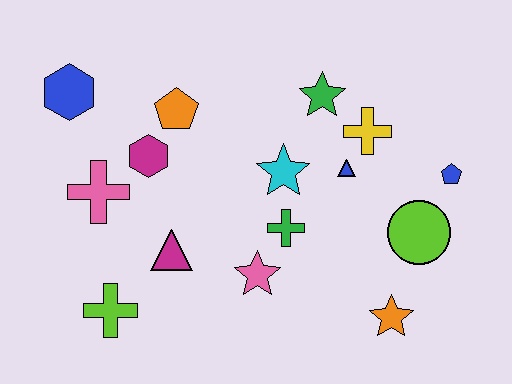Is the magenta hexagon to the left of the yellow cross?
Yes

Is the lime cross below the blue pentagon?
Yes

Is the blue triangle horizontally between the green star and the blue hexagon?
No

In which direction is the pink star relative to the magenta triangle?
The pink star is to the right of the magenta triangle.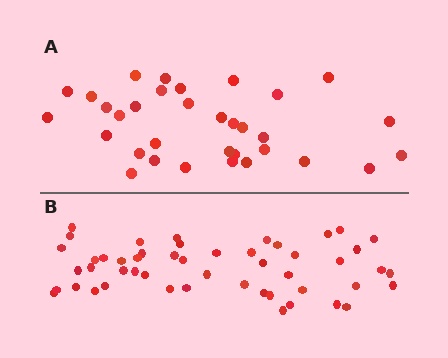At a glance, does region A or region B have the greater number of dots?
Region B (the bottom region) has more dots.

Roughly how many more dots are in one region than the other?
Region B has approximately 15 more dots than region A.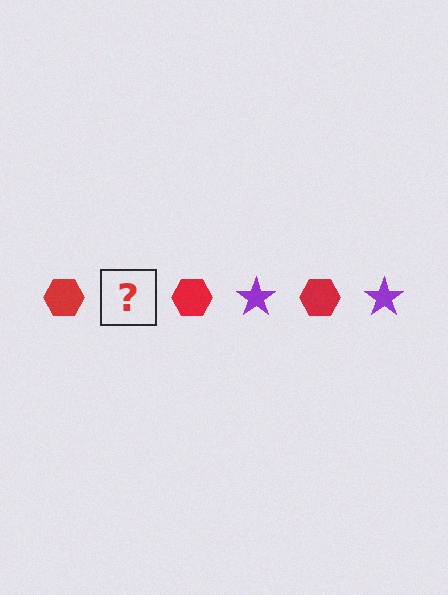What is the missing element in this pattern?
The missing element is a purple star.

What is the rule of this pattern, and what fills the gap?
The rule is that the pattern alternates between red hexagon and purple star. The gap should be filled with a purple star.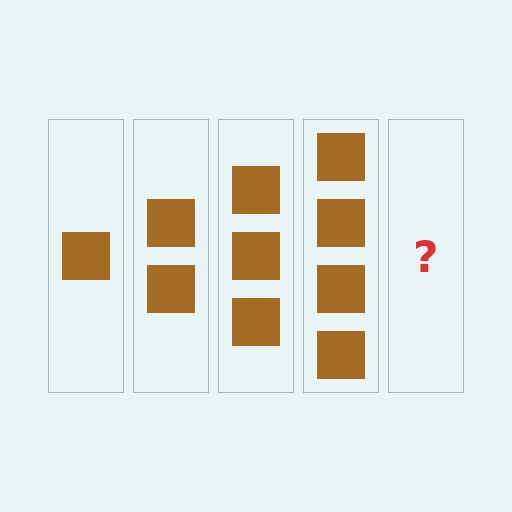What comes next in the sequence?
The next element should be 5 squares.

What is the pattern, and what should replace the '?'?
The pattern is that each step adds one more square. The '?' should be 5 squares.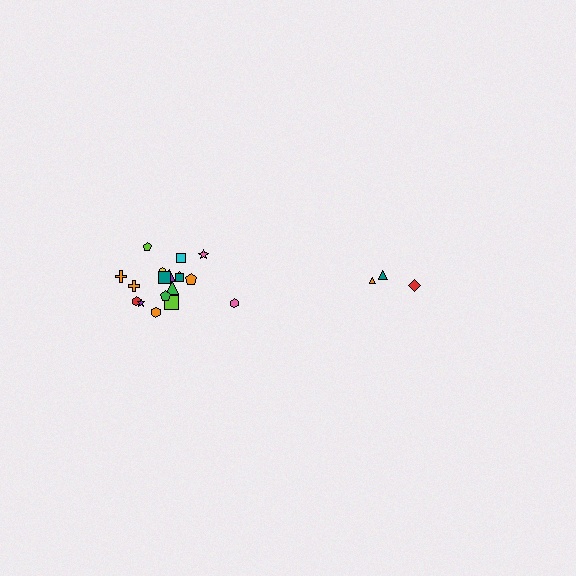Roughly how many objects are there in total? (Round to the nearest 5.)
Roughly 20 objects in total.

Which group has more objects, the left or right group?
The left group.